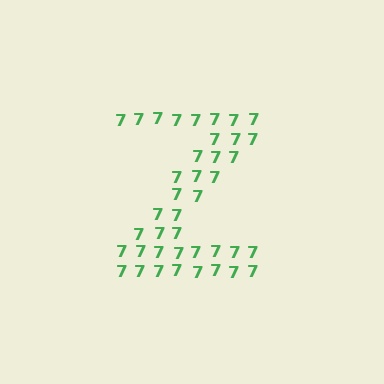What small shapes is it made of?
It is made of small digit 7's.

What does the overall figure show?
The overall figure shows the letter Z.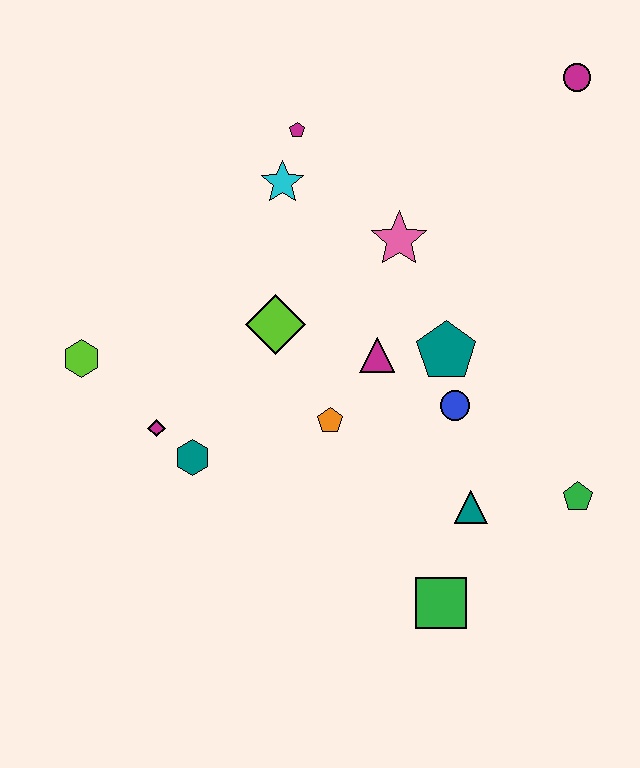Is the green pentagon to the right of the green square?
Yes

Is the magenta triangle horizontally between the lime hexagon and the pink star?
Yes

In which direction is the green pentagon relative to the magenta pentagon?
The green pentagon is below the magenta pentagon.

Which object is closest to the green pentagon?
The teal triangle is closest to the green pentagon.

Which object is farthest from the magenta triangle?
The magenta circle is farthest from the magenta triangle.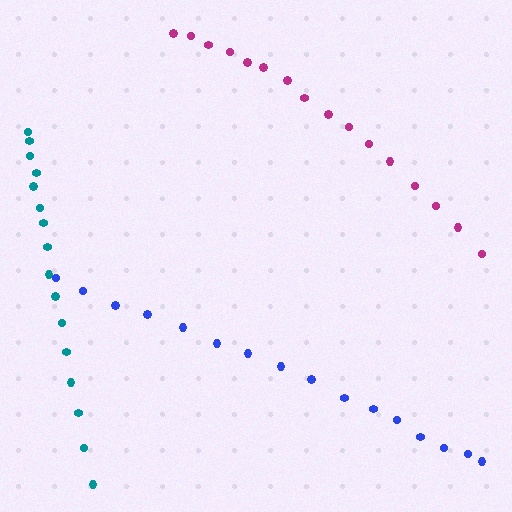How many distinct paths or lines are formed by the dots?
There are 3 distinct paths.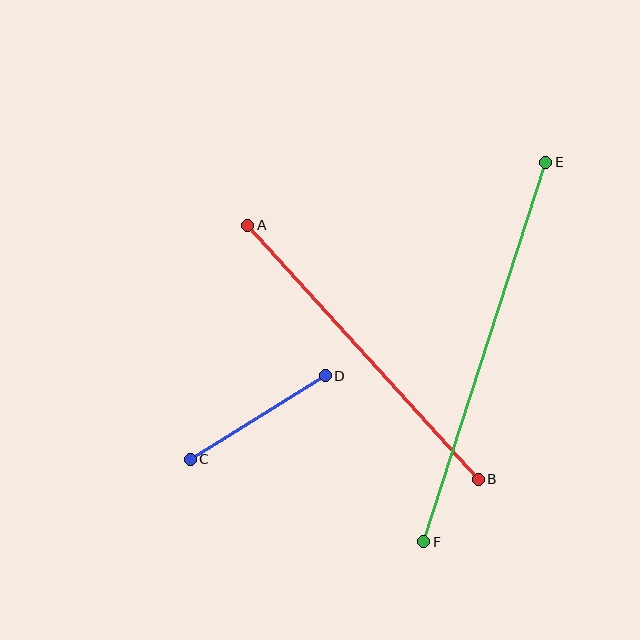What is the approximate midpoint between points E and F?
The midpoint is at approximately (485, 352) pixels.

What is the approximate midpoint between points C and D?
The midpoint is at approximately (258, 417) pixels.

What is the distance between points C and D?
The distance is approximately 159 pixels.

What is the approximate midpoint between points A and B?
The midpoint is at approximately (363, 352) pixels.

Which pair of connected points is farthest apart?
Points E and F are farthest apart.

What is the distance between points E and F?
The distance is approximately 399 pixels.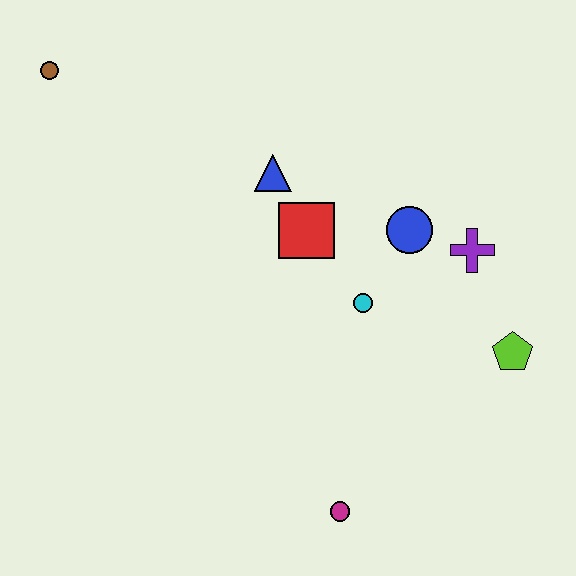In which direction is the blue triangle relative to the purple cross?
The blue triangle is to the left of the purple cross.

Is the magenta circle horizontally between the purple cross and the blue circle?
No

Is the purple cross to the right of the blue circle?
Yes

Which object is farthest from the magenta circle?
The brown circle is farthest from the magenta circle.